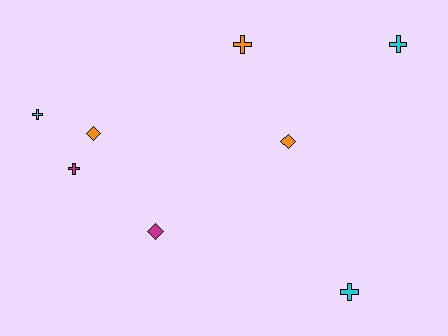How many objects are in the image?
There are 8 objects.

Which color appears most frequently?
Cyan, with 3 objects.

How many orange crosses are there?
There is 1 orange cross.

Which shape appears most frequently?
Cross, with 5 objects.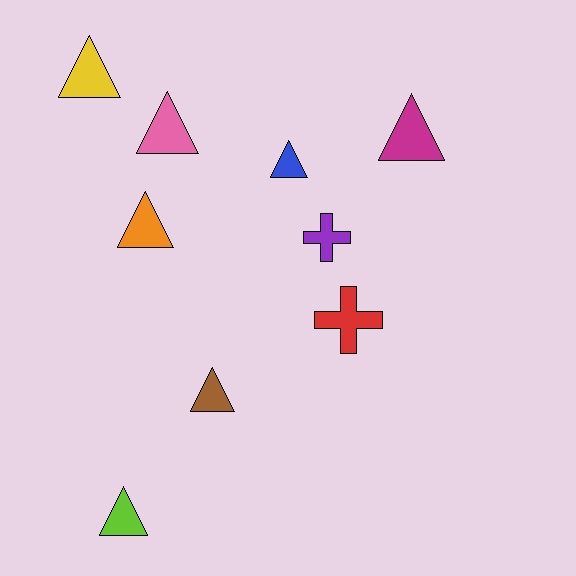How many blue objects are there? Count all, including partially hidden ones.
There is 1 blue object.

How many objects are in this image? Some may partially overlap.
There are 9 objects.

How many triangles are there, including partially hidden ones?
There are 7 triangles.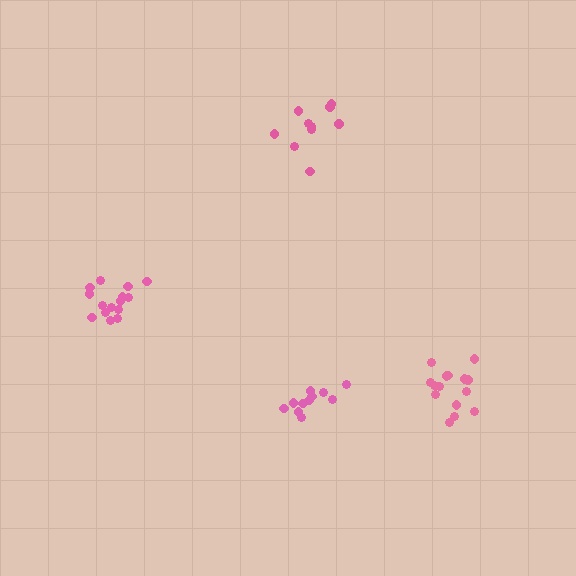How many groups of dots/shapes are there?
There are 4 groups.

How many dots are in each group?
Group 1: 15 dots, Group 2: 10 dots, Group 3: 16 dots, Group 4: 11 dots (52 total).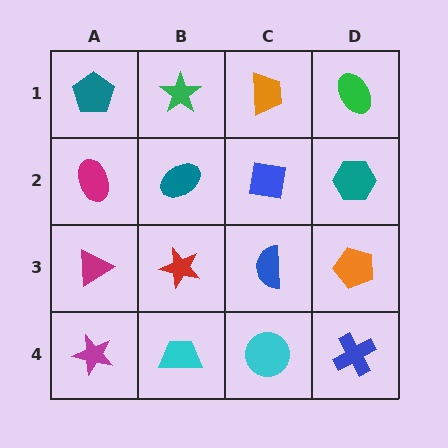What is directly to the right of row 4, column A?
A cyan trapezoid.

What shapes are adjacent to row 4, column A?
A magenta triangle (row 3, column A), a cyan trapezoid (row 4, column B).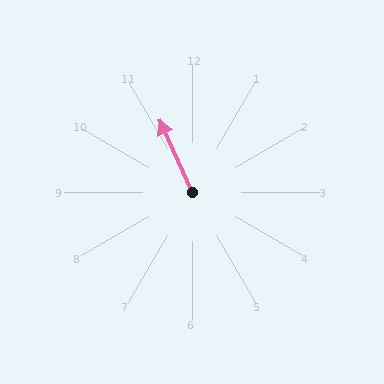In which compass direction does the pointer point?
Northwest.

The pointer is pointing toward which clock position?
Roughly 11 o'clock.